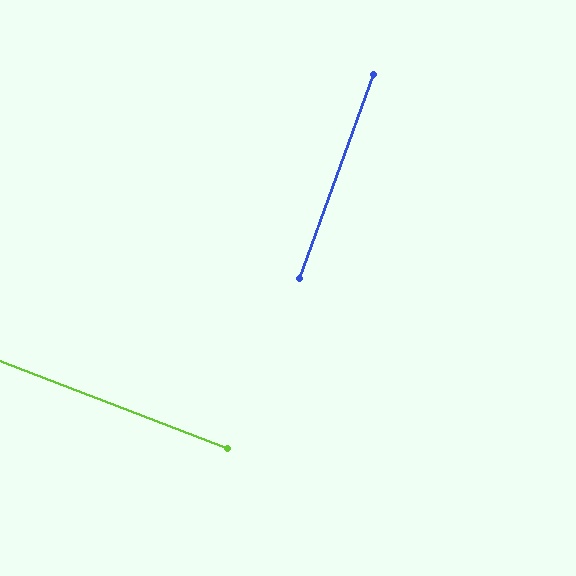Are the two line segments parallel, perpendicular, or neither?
Perpendicular — they meet at approximately 89°.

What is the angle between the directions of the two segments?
Approximately 89 degrees.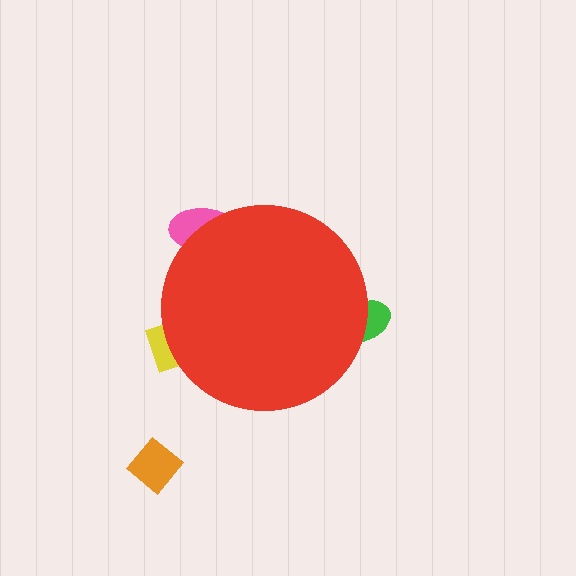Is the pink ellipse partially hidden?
Yes, the pink ellipse is partially hidden behind the red circle.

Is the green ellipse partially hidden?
Yes, the green ellipse is partially hidden behind the red circle.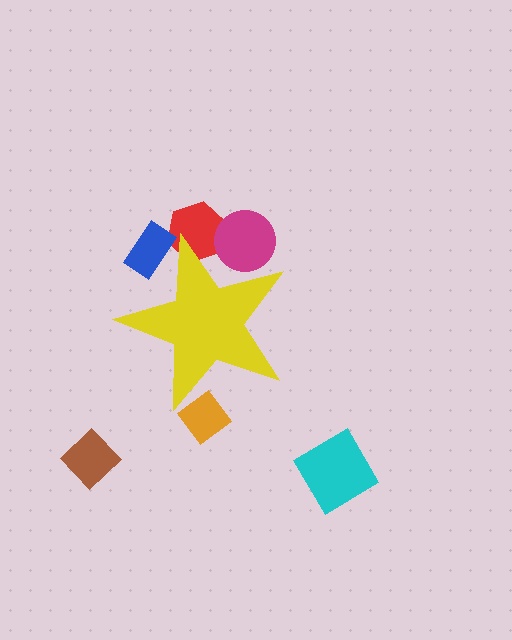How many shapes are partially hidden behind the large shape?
4 shapes are partially hidden.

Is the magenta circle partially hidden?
Yes, the magenta circle is partially hidden behind the yellow star.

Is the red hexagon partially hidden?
Yes, the red hexagon is partially hidden behind the yellow star.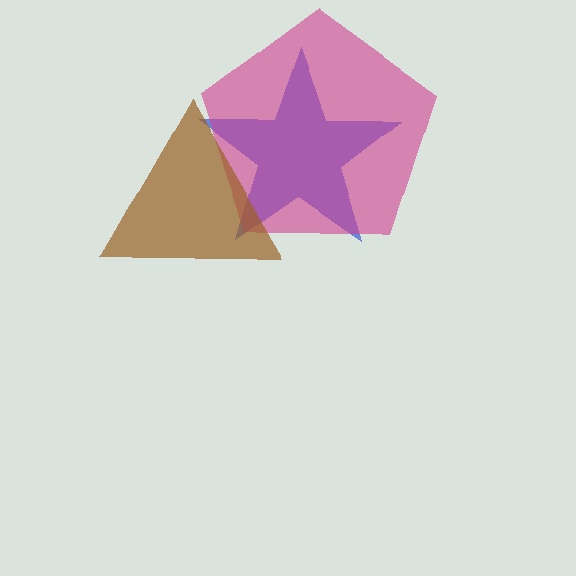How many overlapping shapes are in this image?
There are 3 overlapping shapes in the image.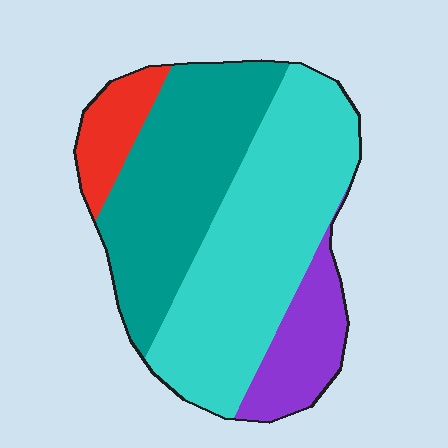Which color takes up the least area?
Red, at roughly 10%.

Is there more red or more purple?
Purple.